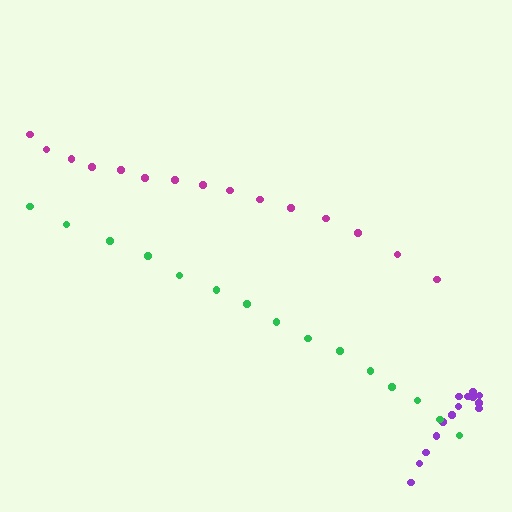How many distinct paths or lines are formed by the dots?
There are 3 distinct paths.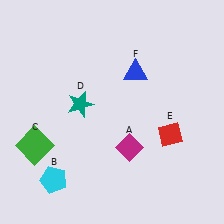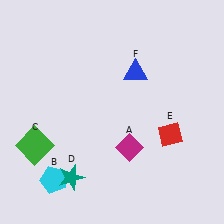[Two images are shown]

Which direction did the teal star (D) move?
The teal star (D) moved down.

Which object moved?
The teal star (D) moved down.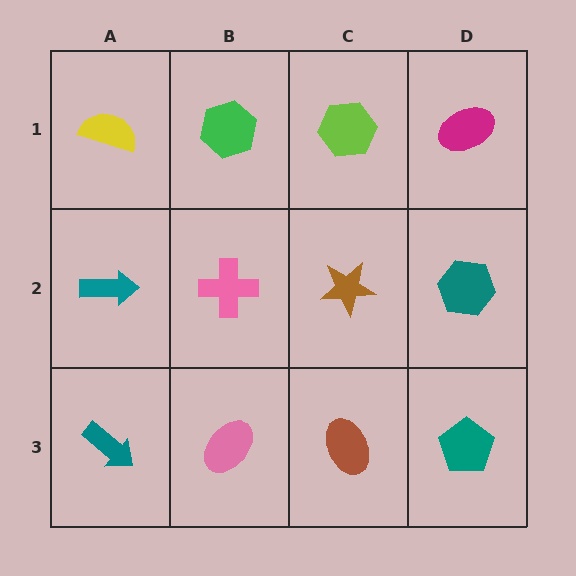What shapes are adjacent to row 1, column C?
A brown star (row 2, column C), a green hexagon (row 1, column B), a magenta ellipse (row 1, column D).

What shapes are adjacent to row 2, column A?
A yellow semicircle (row 1, column A), a teal arrow (row 3, column A), a pink cross (row 2, column B).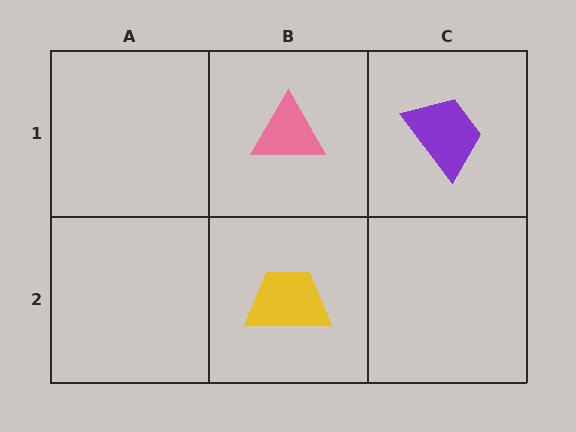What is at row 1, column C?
A purple trapezoid.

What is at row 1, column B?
A pink triangle.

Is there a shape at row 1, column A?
No, that cell is empty.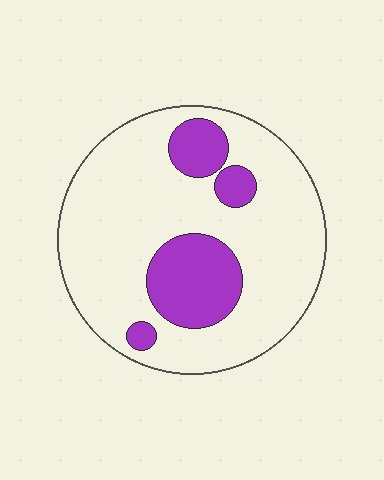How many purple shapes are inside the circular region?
4.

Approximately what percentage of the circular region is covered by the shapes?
Approximately 20%.